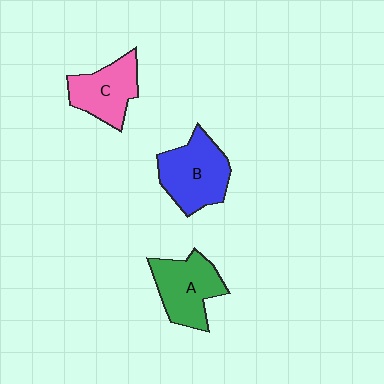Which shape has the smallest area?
Shape C (pink).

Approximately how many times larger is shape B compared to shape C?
Approximately 1.2 times.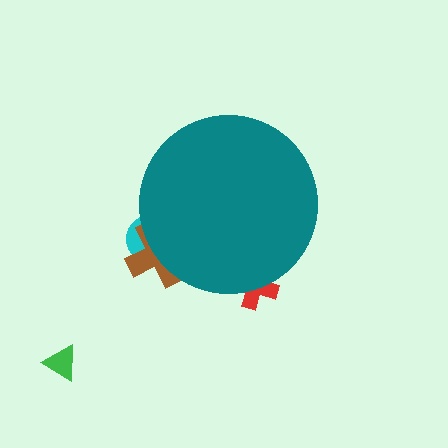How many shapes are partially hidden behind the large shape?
3 shapes are partially hidden.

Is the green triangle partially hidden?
No, the green triangle is fully visible.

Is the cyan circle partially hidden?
Yes, the cyan circle is partially hidden behind the teal circle.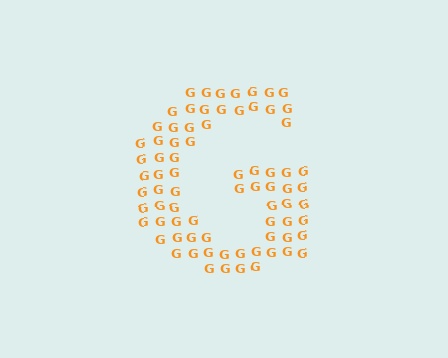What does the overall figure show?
The overall figure shows the letter G.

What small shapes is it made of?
It is made of small letter G's.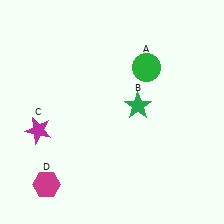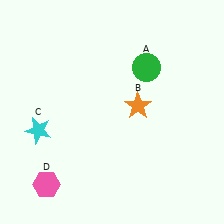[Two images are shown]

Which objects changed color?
B changed from green to orange. C changed from magenta to cyan. D changed from magenta to pink.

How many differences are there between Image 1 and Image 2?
There are 3 differences between the two images.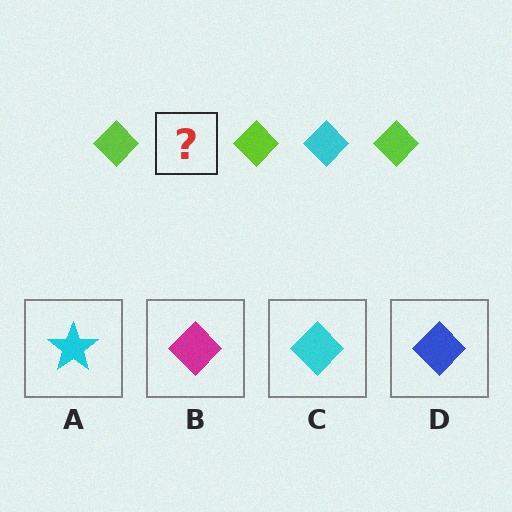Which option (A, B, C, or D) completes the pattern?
C.